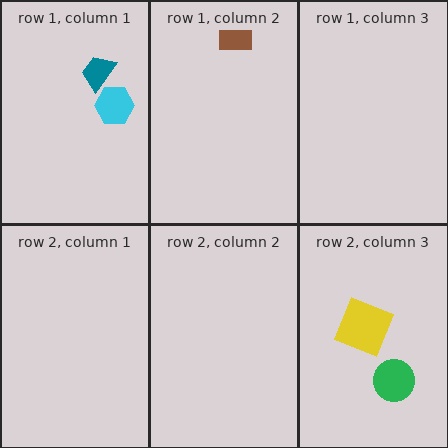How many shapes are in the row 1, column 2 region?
1.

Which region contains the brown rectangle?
The row 1, column 2 region.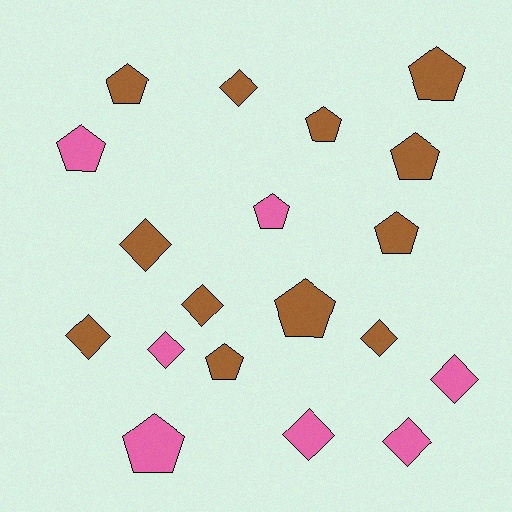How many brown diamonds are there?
There are 5 brown diamonds.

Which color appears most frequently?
Brown, with 12 objects.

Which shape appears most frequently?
Pentagon, with 10 objects.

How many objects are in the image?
There are 19 objects.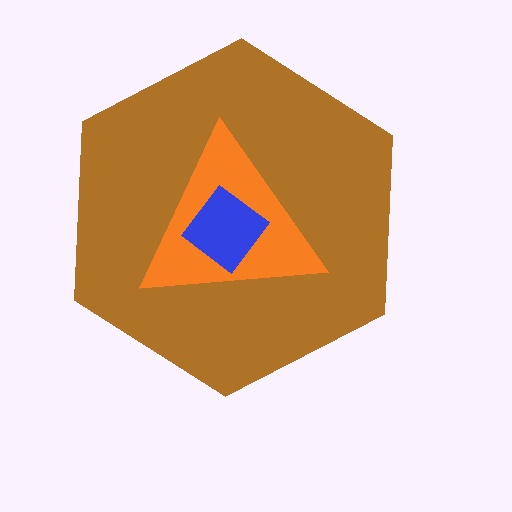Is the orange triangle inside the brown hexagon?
Yes.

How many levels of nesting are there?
3.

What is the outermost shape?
The brown hexagon.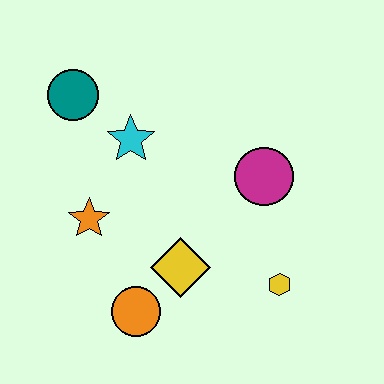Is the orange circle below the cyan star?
Yes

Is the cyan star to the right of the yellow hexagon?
No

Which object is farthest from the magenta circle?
The teal circle is farthest from the magenta circle.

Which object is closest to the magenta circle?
The yellow hexagon is closest to the magenta circle.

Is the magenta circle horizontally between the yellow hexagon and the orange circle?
Yes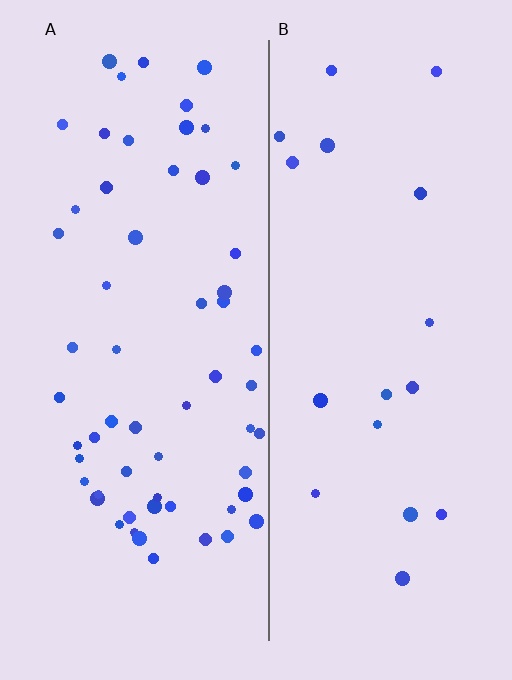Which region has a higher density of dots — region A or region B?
A (the left).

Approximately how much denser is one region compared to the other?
Approximately 3.3× — region A over region B.